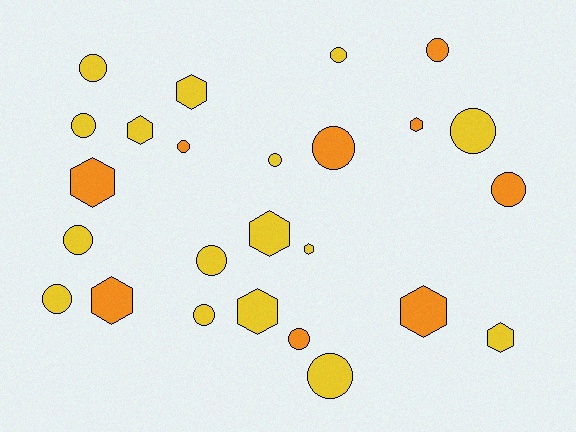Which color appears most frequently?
Yellow, with 16 objects.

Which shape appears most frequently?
Circle, with 15 objects.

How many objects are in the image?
There are 25 objects.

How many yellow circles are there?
There are 10 yellow circles.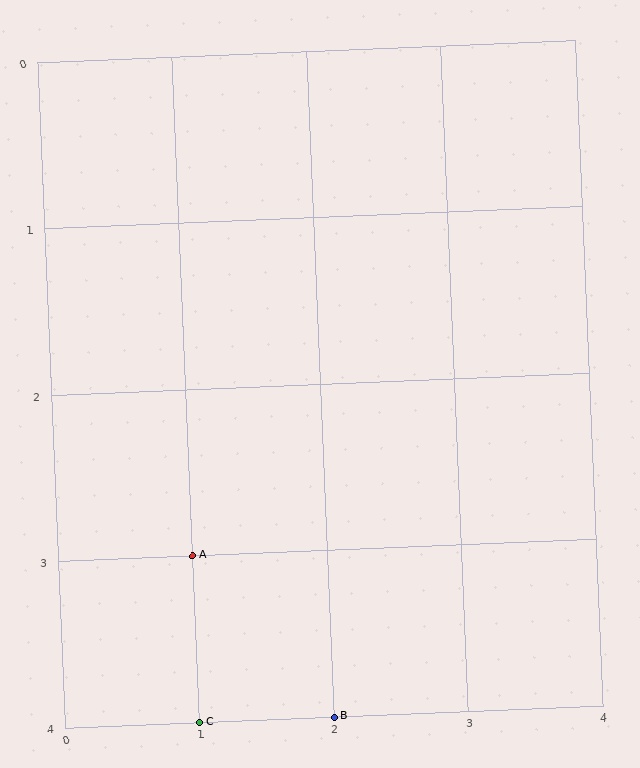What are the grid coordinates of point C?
Point C is at grid coordinates (1, 4).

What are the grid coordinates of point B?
Point B is at grid coordinates (2, 4).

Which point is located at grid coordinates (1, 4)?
Point C is at (1, 4).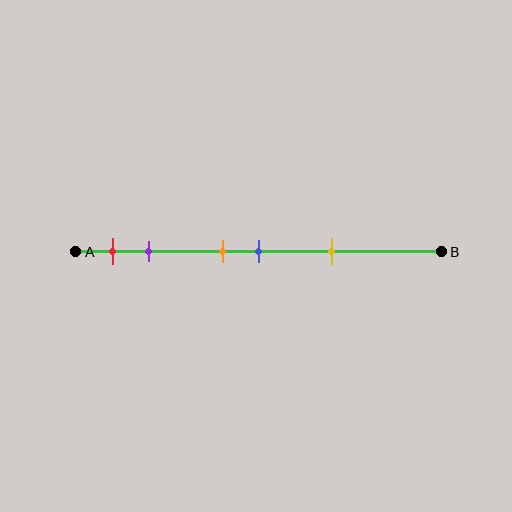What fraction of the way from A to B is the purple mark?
The purple mark is approximately 20% (0.2) of the way from A to B.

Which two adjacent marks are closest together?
The orange and blue marks are the closest adjacent pair.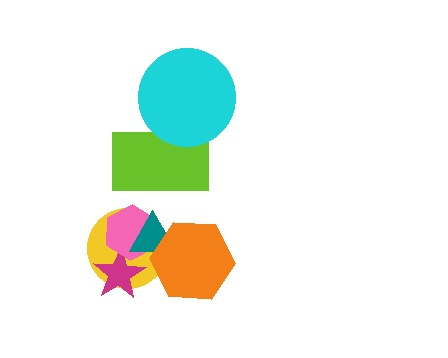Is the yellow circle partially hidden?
Yes, it is partially covered by another shape.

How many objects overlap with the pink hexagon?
3 objects overlap with the pink hexagon.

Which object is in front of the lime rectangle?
The cyan circle is in front of the lime rectangle.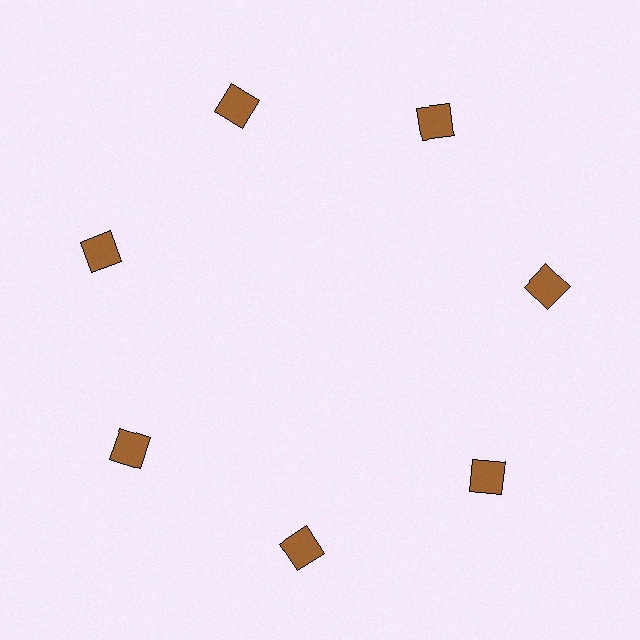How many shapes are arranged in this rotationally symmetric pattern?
There are 7 shapes, arranged in 7 groups of 1.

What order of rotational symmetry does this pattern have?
This pattern has 7-fold rotational symmetry.